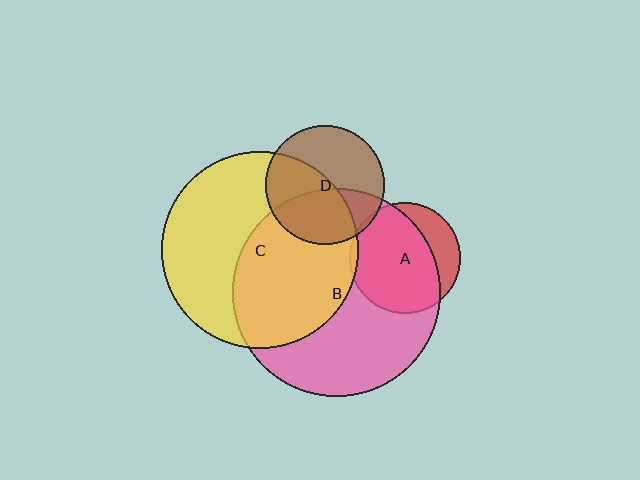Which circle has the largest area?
Circle B (pink).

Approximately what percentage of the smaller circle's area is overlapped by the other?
Approximately 50%.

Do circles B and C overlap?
Yes.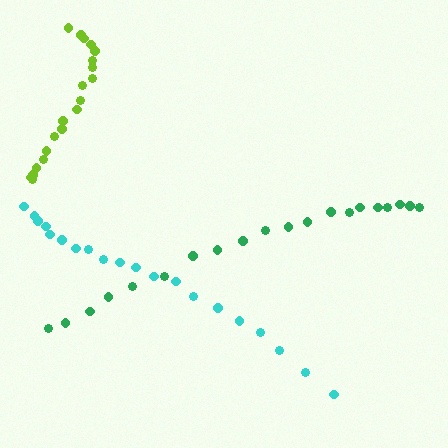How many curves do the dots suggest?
There are 3 distinct paths.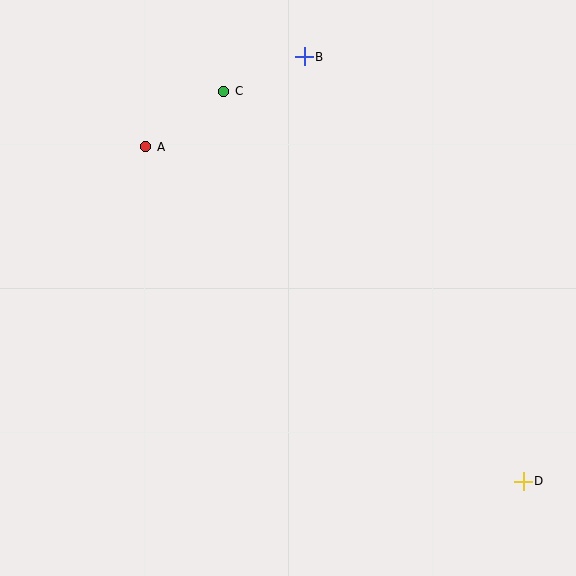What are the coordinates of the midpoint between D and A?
The midpoint between D and A is at (335, 314).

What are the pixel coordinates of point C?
Point C is at (224, 91).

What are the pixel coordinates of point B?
Point B is at (304, 57).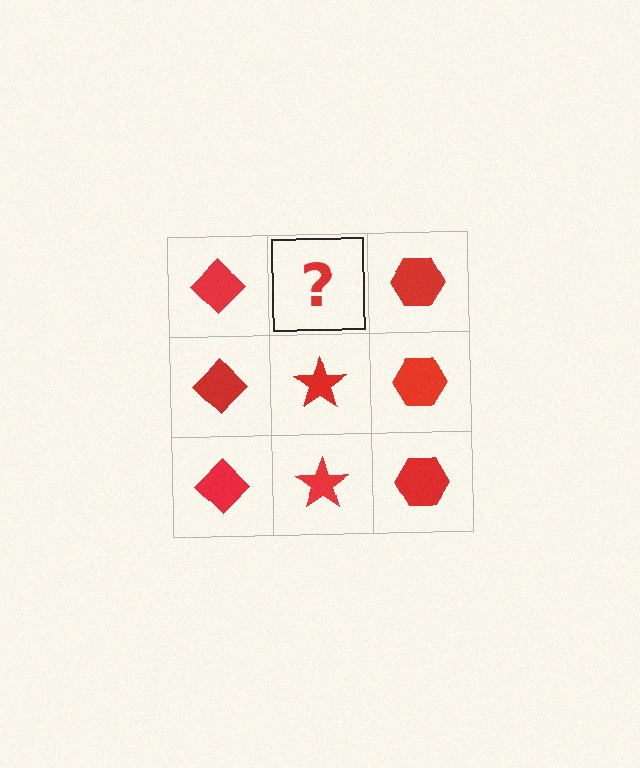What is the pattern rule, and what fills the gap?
The rule is that each column has a consistent shape. The gap should be filled with a red star.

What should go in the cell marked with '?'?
The missing cell should contain a red star.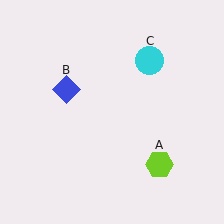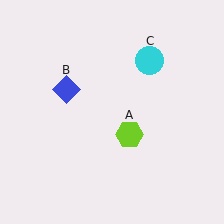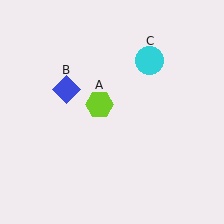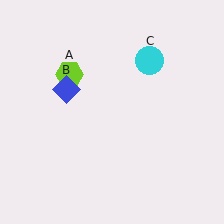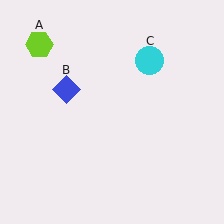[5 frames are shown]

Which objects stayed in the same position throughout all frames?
Blue diamond (object B) and cyan circle (object C) remained stationary.